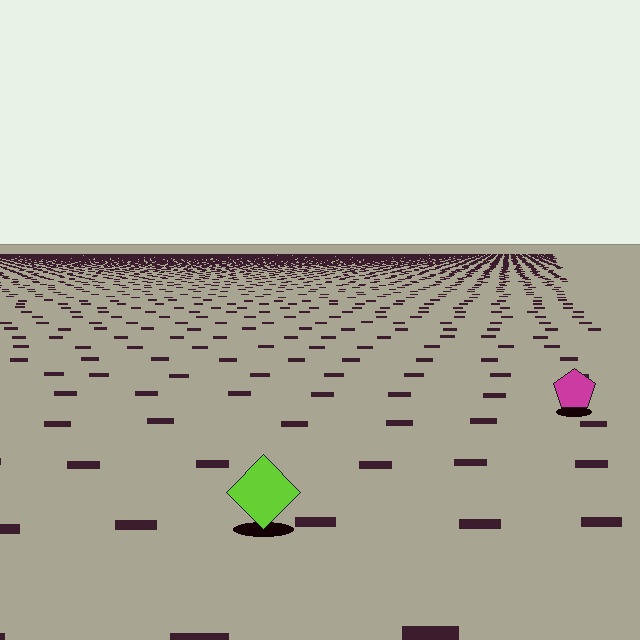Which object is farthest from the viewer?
The magenta pentagon is farthest from the viewer. It appears smaller and the ground texture around it is denser.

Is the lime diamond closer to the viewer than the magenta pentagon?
Yes. The lime diamond is closer — you can tell from the texture gradient: the ground texture is coarser near it.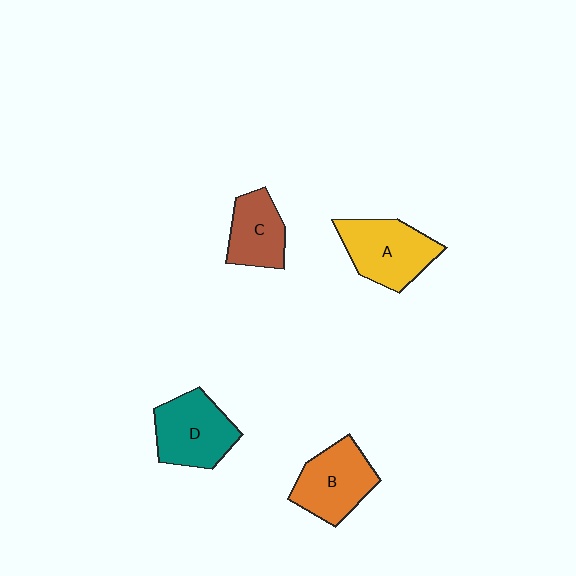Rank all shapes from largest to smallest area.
From largest to smallest: A (yellow), D (teal), B (orange), C (brown).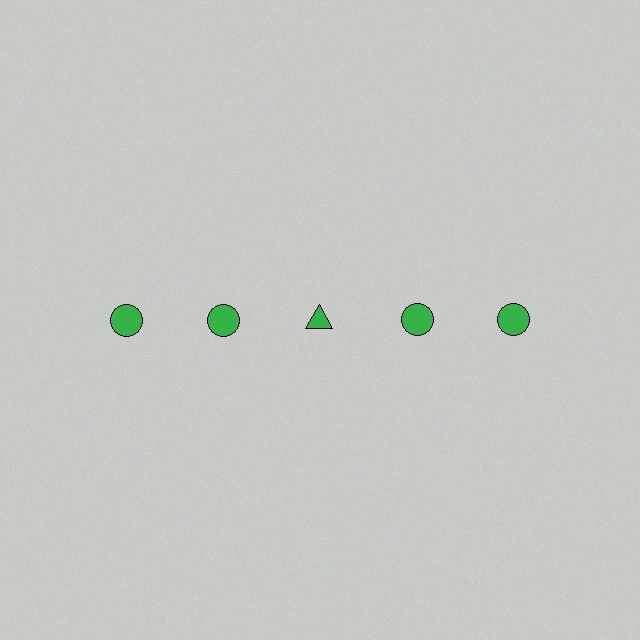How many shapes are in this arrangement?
There are 5 shapes arranged in a grid pattern.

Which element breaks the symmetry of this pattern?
The green triangle in the top row, center column breaks the symmetry. All other shapes are green circles.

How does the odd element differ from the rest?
It has a different shape: triangle instead of circle.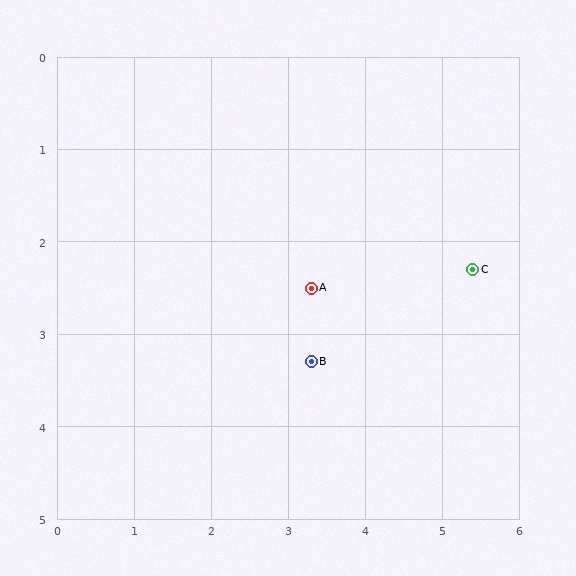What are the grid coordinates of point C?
Point C is at approximately (5.4, 2.3).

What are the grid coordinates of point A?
Point A is at approximately (3.3, 2.5).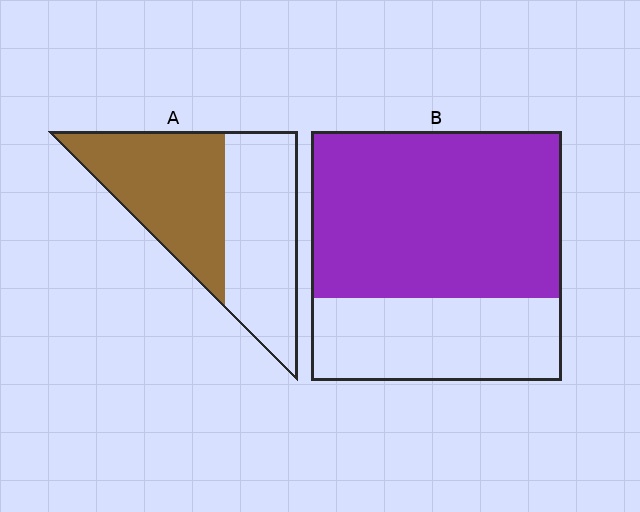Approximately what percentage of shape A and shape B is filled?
A is approximately 50% and B is approximately 65%.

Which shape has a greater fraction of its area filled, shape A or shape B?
Shape B.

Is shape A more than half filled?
Roughly half.